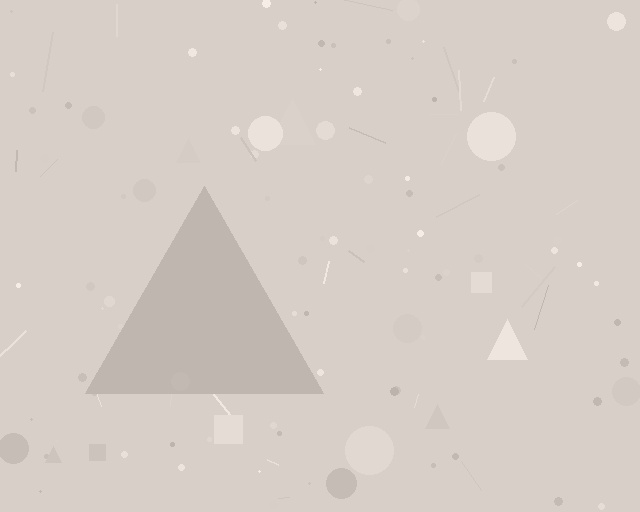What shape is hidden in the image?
A triangle is hidden in the image.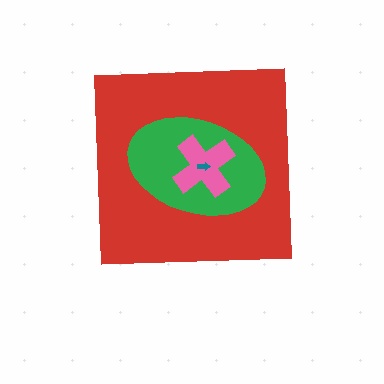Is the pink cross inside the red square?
Yes.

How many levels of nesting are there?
4.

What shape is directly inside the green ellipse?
The pink cross.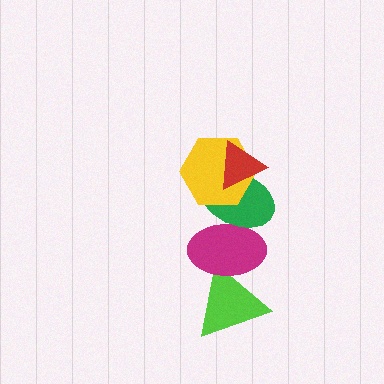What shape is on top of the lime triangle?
The magenta ellipse is on top of the lime triangle.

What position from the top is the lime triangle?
The lime triangle is 5th from the top.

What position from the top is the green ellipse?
The green ellipse is 3rd from the top.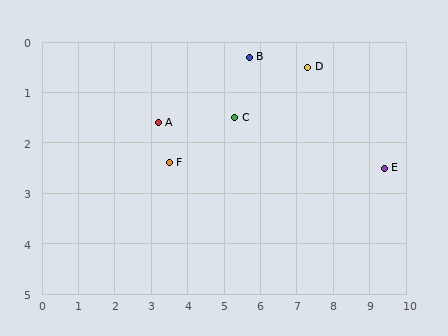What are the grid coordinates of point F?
Point F is at approximately (3.5, 2.4).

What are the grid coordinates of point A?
Point A is at approximately (3.2, 1.6).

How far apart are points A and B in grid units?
Points A and B are about 2.8 grid units apart.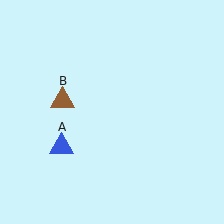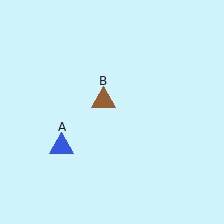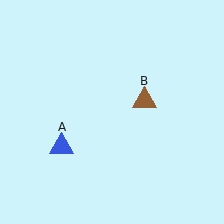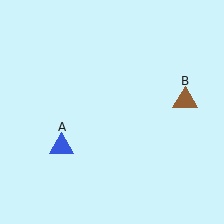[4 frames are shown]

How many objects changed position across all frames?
1 object changed position: brown triangle (object B).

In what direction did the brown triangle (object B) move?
The brown triangle (object B) moved right.